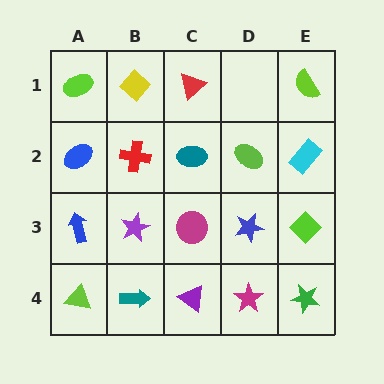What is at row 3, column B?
A purple star.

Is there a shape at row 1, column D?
No, that cell is empty.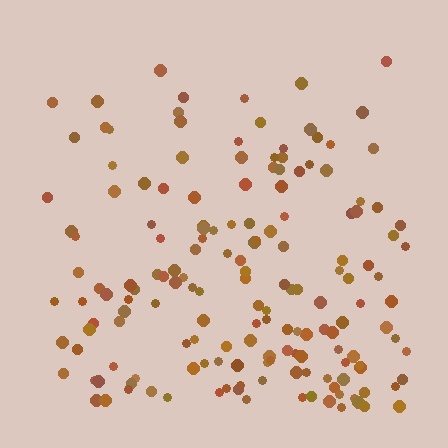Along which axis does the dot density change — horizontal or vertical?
Vertical.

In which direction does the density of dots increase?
From top to bottom, with the bottom side densest.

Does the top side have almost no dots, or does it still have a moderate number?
Still a moderate number, just noticeably fewer than the bottom.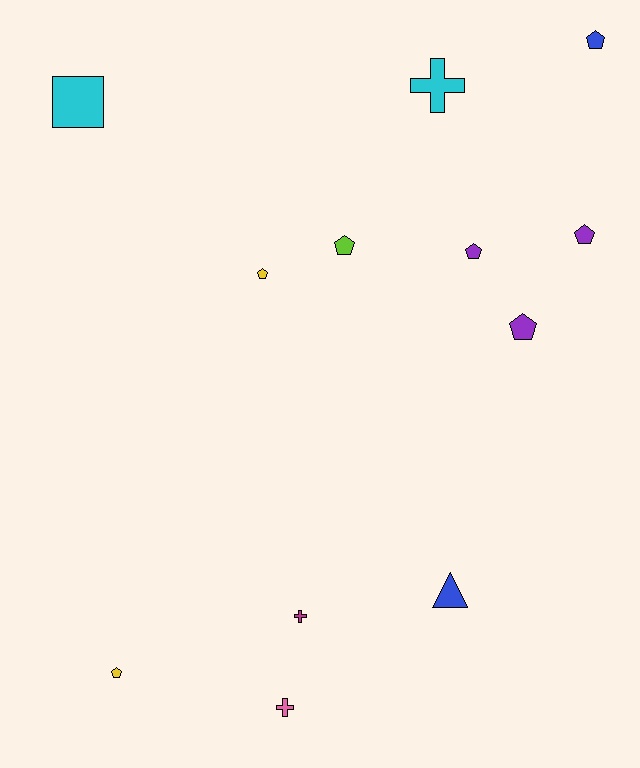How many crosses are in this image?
There are 3 crosses.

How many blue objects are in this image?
There are 2 blue objects.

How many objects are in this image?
There are 12 objects.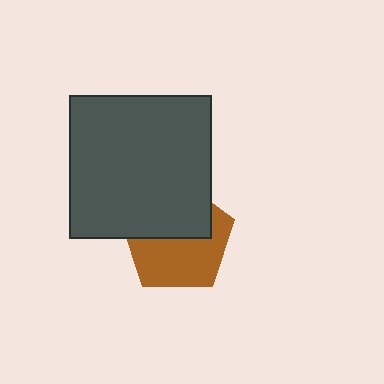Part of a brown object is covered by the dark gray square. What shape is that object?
It is a pentagon.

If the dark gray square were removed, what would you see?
You would see the complete brown pentagon.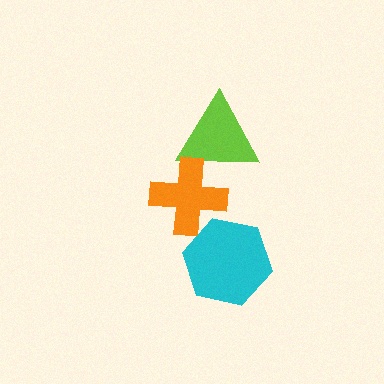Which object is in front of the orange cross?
The cyan hexagon is in front of the orange cross.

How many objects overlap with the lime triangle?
1 object overlaps with the lime triangle.